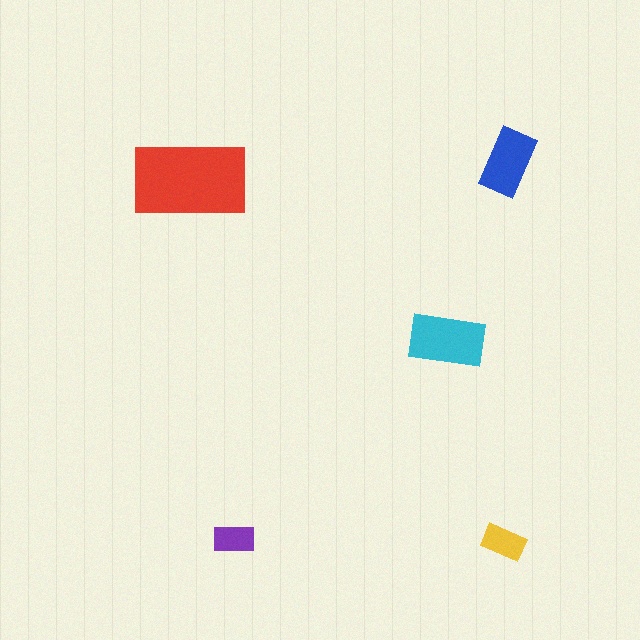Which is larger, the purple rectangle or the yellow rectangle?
The yellow one.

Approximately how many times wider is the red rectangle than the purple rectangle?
About 3 times wider.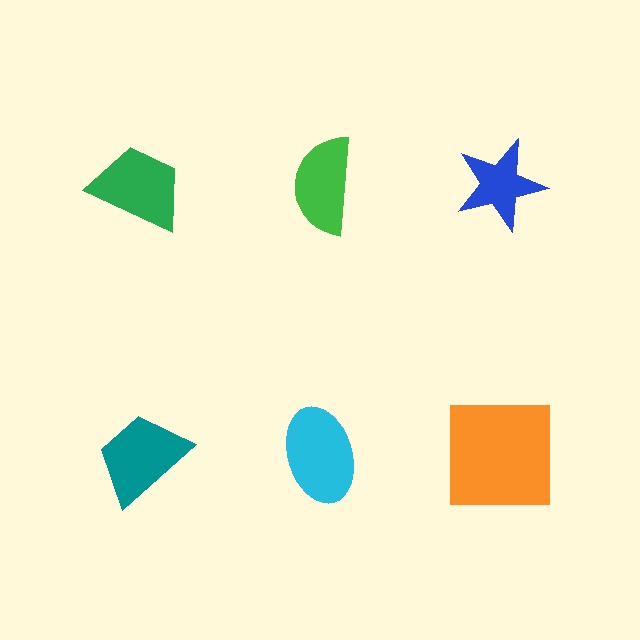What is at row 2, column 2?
A cyan ellipse.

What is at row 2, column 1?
A teal trapezoid.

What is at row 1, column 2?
A green semicircle.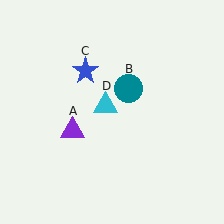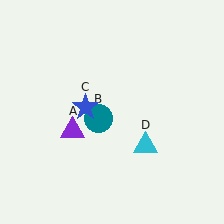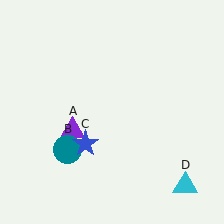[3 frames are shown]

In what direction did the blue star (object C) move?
The blue star (object C) moved down.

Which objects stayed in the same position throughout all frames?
Purple triangle (object A) remained stationary.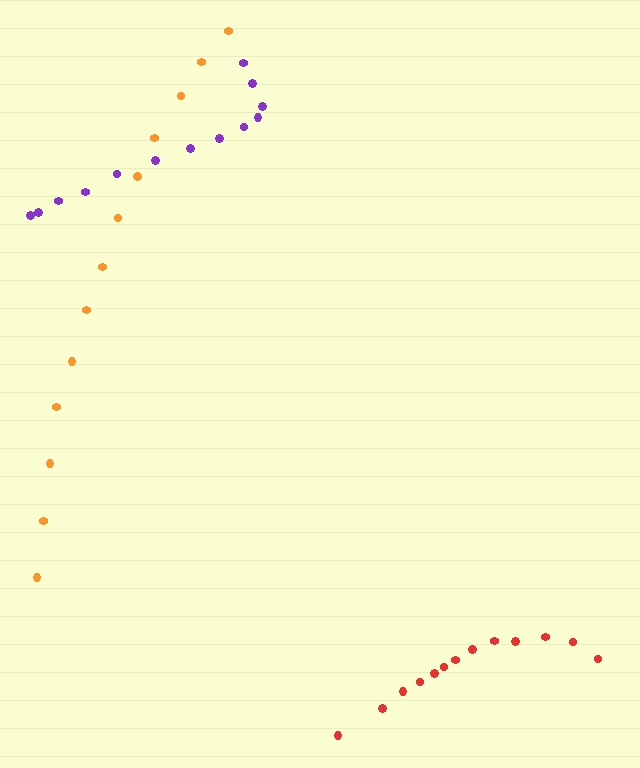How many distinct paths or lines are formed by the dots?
There are 3 distinct paths.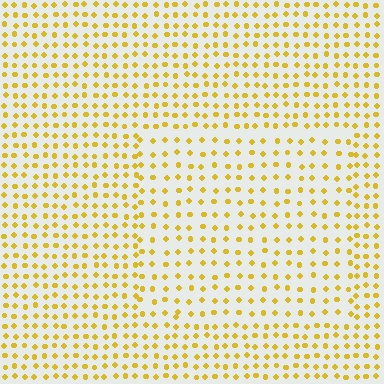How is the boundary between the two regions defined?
The boundary is defined by a change in element density (approximately 1.5x ratio). All elements are the same color, size, and shape.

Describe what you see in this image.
The image contains small yellow elements arranged at two different densities. A rectangle-shaped region is visible where the elements are less densely packed than the surrounding area.